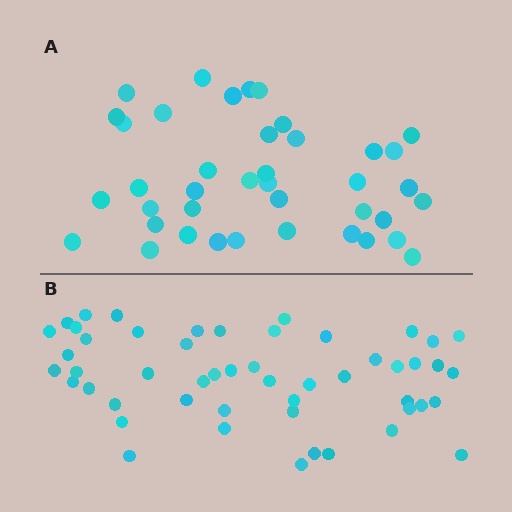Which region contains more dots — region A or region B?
Region B (the bottom region) has more dots.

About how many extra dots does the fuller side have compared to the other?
Region B has roughly 12 or so more dots than region A.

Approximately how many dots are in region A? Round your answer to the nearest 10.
About 40 dots.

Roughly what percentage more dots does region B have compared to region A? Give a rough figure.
About 30% more.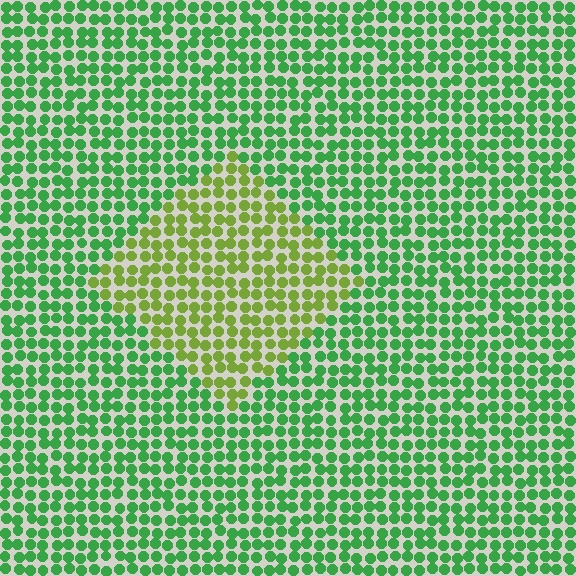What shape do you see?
I see a diamond.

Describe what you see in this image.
The image is filled with small green elements in a uniform arrangement. A diamond-shaped region is visible where the elements are tinted to a slightly different hue, forming a subtle color boundary.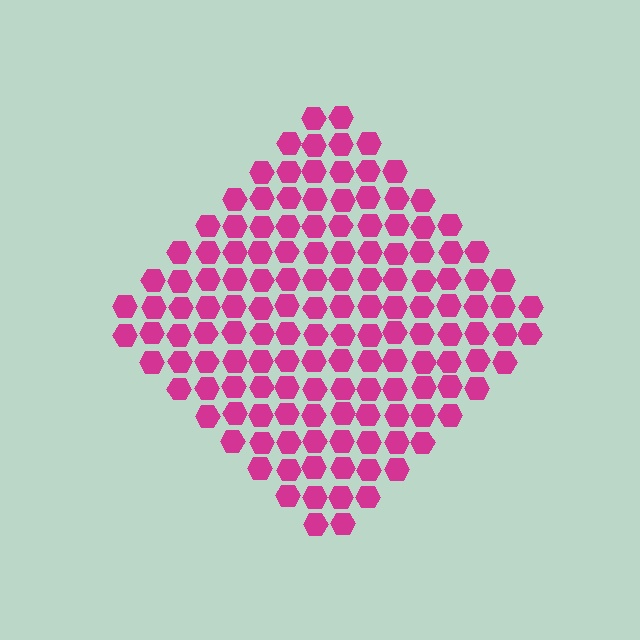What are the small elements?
The small elements are hexagons.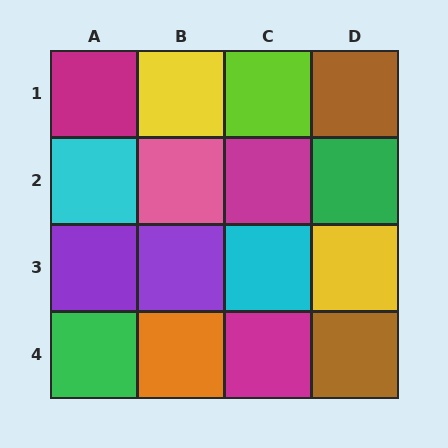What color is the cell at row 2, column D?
Green.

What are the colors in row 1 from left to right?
Magenta, yellow, lime, brown.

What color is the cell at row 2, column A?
Cyan.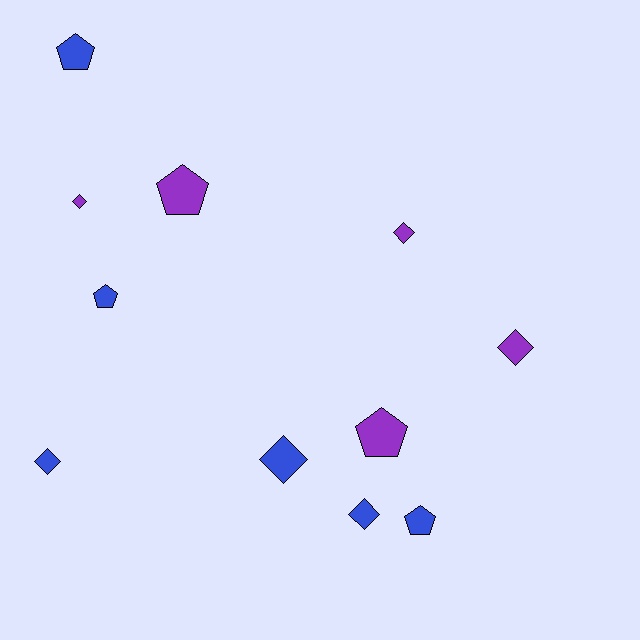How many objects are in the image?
There are 11 objects.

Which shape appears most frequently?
Diamond, with 6 objects.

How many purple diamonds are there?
There are 3 purple diamonds.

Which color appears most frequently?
Blue, with 6 objects.